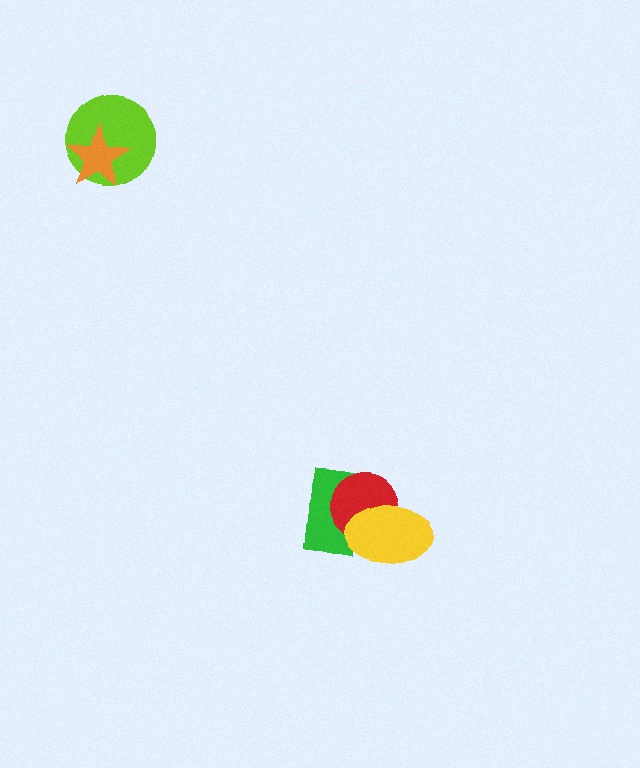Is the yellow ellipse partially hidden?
No, no other shape covers it.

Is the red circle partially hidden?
Yes, it is partially covered by another shape.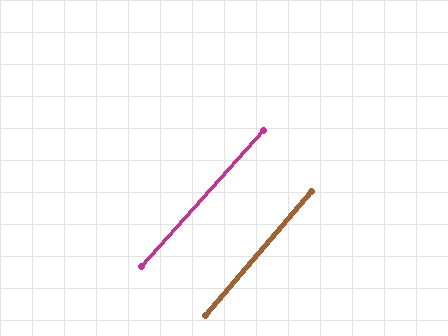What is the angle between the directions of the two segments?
Approximately 1 degree.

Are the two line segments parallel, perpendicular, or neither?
Parallel — their directions differ by only 1.5°.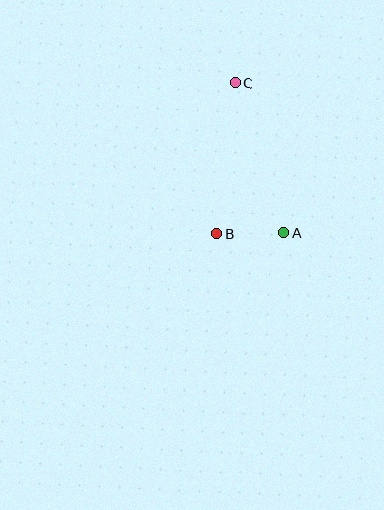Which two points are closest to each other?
Points A and B are closest to each other.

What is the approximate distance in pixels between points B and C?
The distance between B and C is approximately 152 pixels.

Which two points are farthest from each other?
Points A and C are farthest from each other.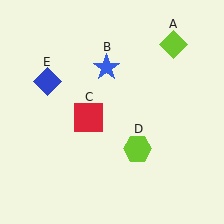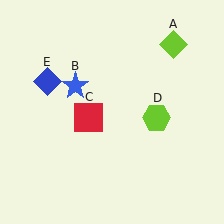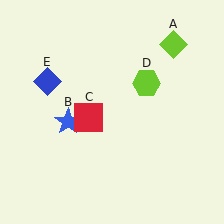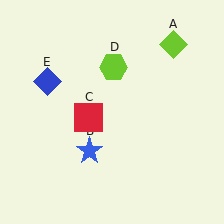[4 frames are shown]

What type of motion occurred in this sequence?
The blue star (object B), lime hexagon (object D) rotated counterclockwise around the center of the scene.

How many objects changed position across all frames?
2 objects changed position: blue star (object B), lime hexagon (object D).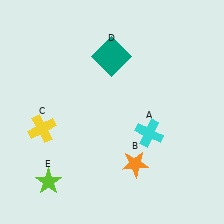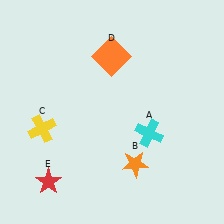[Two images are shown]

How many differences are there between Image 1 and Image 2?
There are 2 differences between the two images.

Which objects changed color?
D changed from teal to orange. E changed from lime to red.